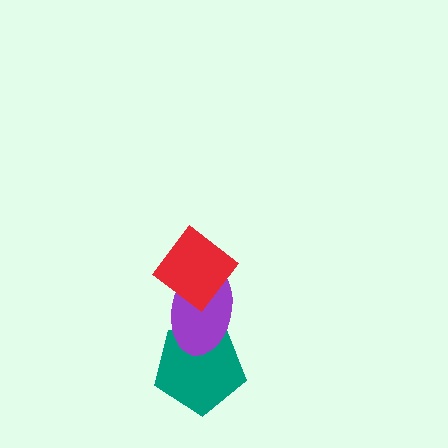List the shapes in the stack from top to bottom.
From top to bottom: the red diamond, the purple ellipse, the teal pentagon.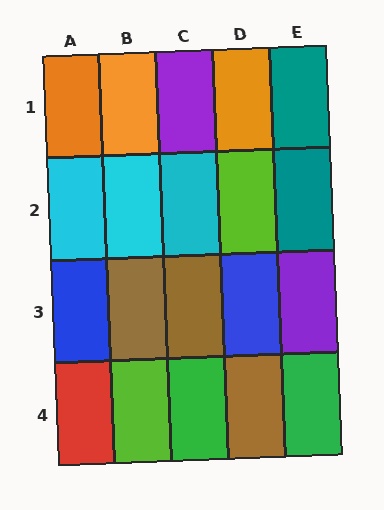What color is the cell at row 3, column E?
Purple.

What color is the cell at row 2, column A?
Cyan.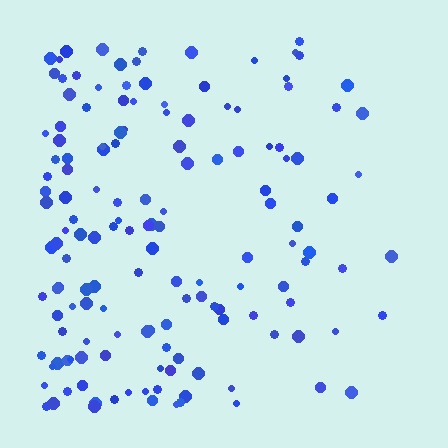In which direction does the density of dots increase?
From right to left, with the left side densest.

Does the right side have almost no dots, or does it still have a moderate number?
Still a moderate number, just noticeably fewer than the left.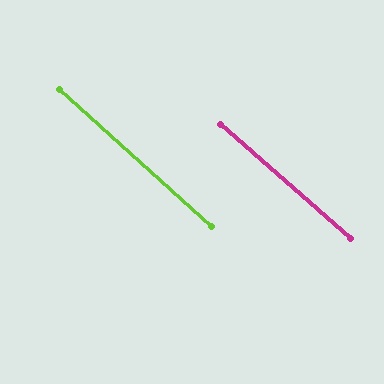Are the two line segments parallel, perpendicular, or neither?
Parallel — their directions differ by only 0.5°.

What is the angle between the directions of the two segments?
Approximately 0 degrees.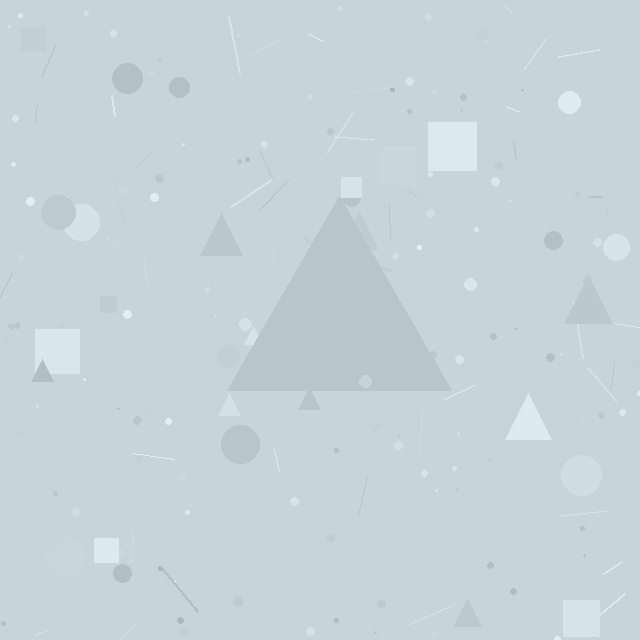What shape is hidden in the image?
A triangle is hidden in the image.